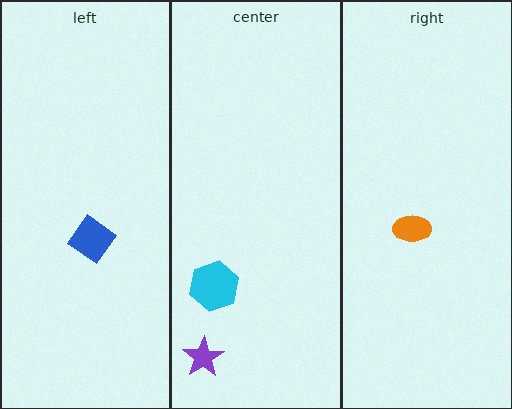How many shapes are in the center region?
2.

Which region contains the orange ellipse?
The right region.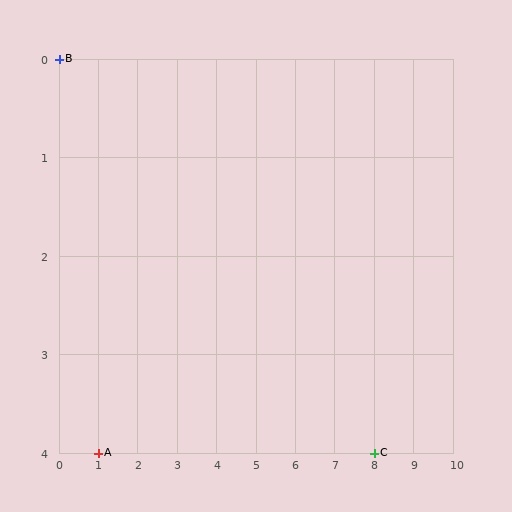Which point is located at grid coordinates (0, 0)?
Point B is at (0, 0).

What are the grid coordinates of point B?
Point B is at grid coordinates (0, 0).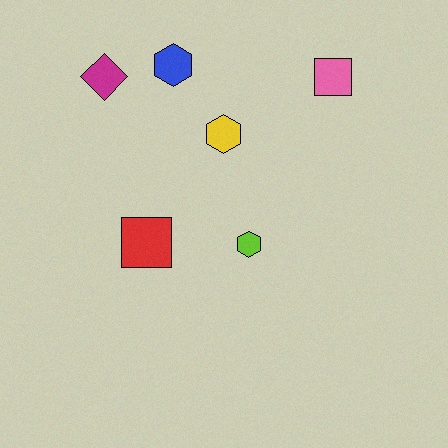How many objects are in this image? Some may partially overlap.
There are 6 objects.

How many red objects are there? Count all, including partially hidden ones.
There is 1 red object.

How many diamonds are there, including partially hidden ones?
There is 1 diamond.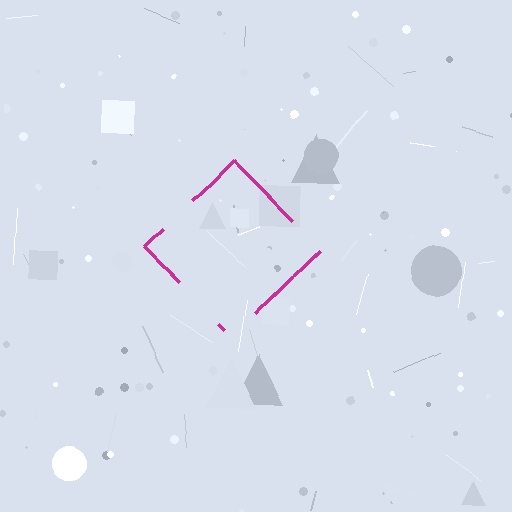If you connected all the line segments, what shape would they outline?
They would outline a diamond.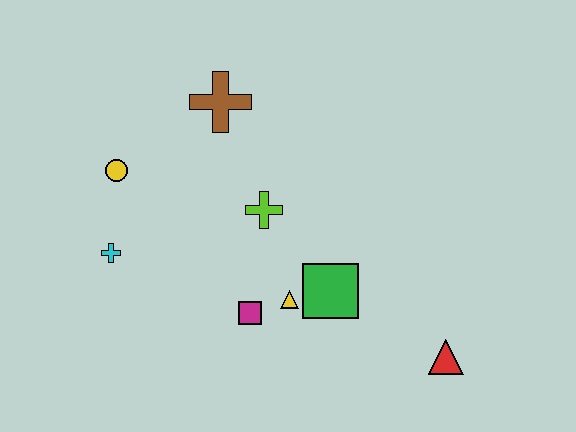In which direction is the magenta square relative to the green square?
The magenta square is to the left of the green square.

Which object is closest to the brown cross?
The lime cross is closest to the brown cross.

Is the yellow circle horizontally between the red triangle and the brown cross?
No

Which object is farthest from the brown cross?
The red triangle is farthest from the brown cross.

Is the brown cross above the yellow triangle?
Yes